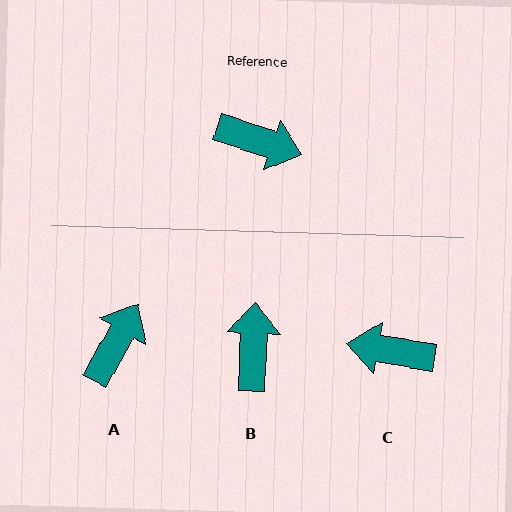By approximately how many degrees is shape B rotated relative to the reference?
Approximately 106 degrees counter-clockwise.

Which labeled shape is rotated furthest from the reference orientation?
C, about 171 degrees away.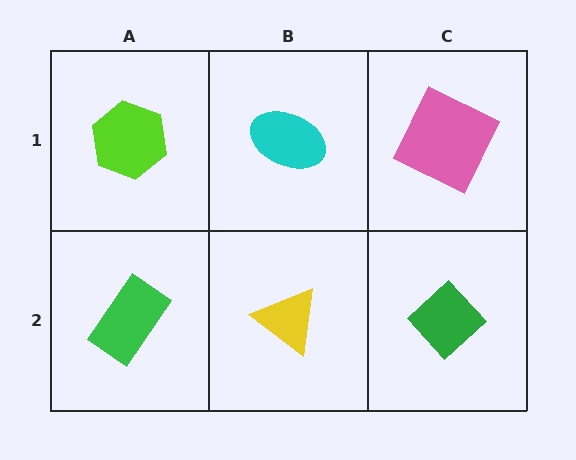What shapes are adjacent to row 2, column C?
A pink square (row 1, column C), a yellow triangle (row 2, column B).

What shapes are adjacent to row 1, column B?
A yellow triangle (row 2, column B), a lime hexagon (row 1, column A), a pink square (row 1, column C).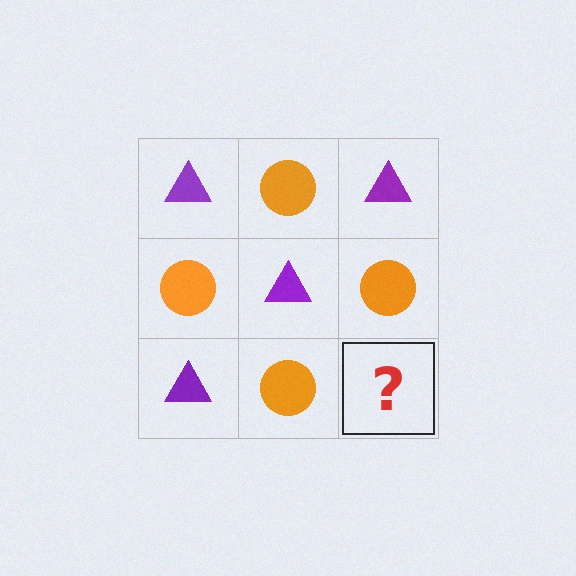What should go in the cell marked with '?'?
The missing cell should contain a purple triangle.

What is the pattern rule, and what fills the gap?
The rule is that it alternates purple triangle and orange circle in a checkerboard pattern. The gap should be filled with a purple triangle.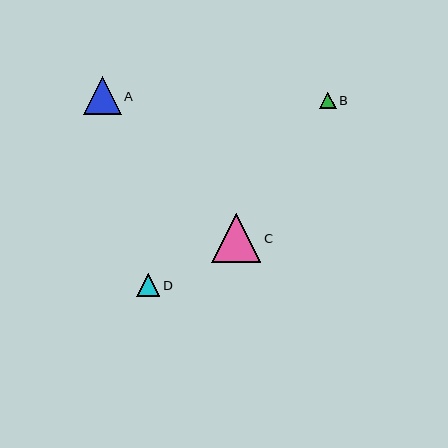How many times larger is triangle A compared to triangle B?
Triangle A is approximately 2.3 times the size of triangle B.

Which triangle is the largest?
Triangle C is the largest with a size of approximately 49 pixels.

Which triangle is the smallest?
Triangle B is the smallest with a size of approximately 17 pixels.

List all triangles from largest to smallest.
From largest to smallest: C, A, D, B.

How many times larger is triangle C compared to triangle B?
Triangle C is approximately 3.0 times the size of triangle B.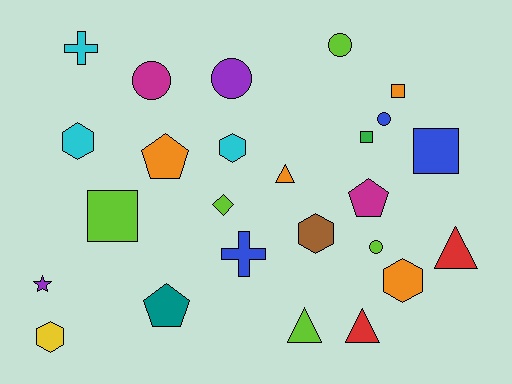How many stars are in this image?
There is 1 star.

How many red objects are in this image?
There are 2 red objects.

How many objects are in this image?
There are 25 objects.